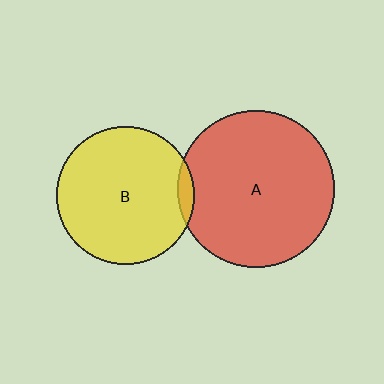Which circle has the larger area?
Circle A (red).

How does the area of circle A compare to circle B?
Approximately 1.3 times.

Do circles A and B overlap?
Yes.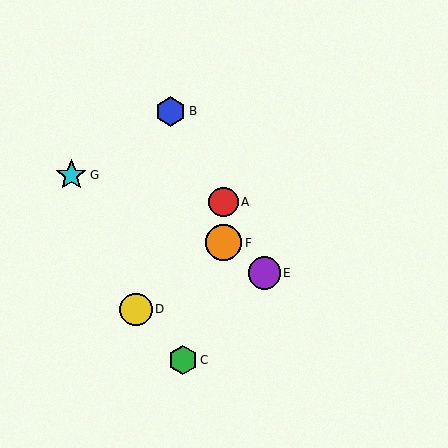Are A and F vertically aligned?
Yes, both are at x≈224.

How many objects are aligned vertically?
2 objects (A, F) are aligned vertically.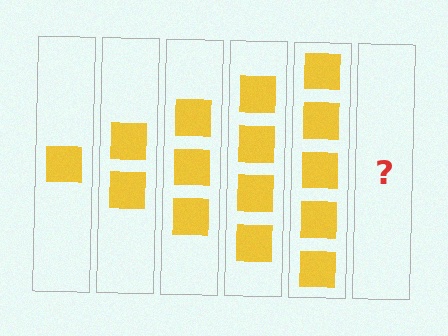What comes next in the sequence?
The next element should be 6 squares.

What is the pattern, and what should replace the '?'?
The pattern is that each step adds one more square. The '?' should be 6 squares.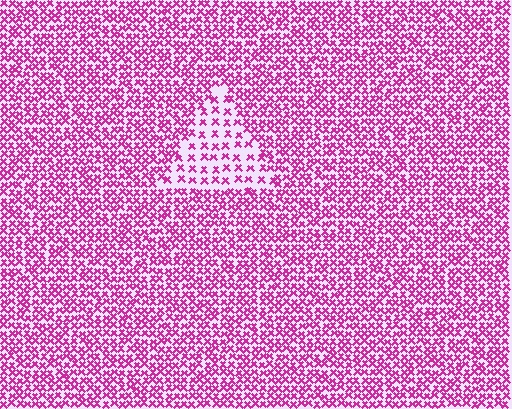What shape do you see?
I see a triangle.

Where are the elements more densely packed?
The elements are more densely packed outside the triangle boundary.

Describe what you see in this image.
The image contains small magenta elements arranged at two different densities. A triangle-shaped region is visible where the elements are less densely packed than the surrounding area.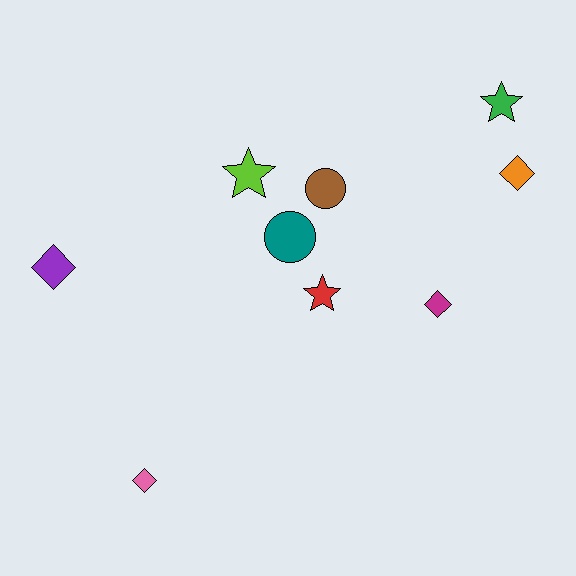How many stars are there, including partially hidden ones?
There are 3 stars.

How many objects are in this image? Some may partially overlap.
There are 9 objects.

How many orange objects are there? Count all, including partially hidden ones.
There is 1 orange object.